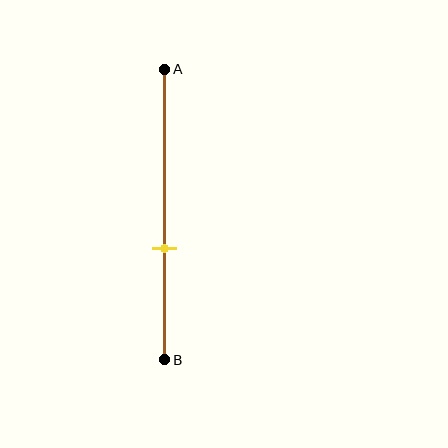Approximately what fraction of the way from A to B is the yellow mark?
The yellow mark is approximately 60% of the way from A to B.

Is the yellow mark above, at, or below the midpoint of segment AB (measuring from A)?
The yellow mark is below the midpoint of segment AB.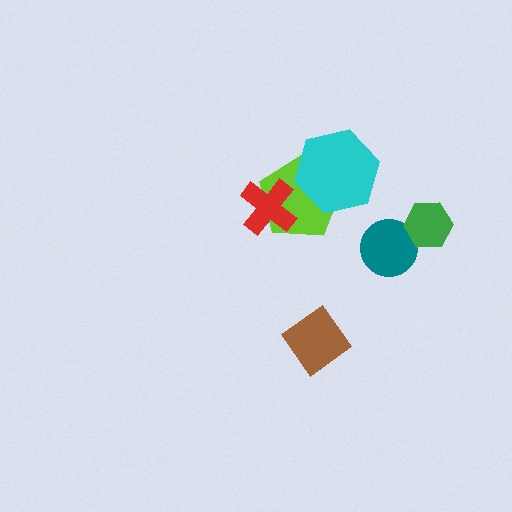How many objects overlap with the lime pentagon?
2 objects overlap with the lime pentagon.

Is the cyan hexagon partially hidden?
No, no other shape covers it.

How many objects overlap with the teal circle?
1 object overlaps with the teal circle.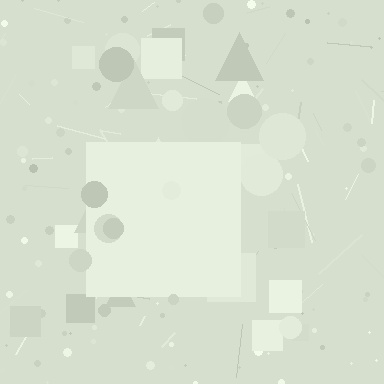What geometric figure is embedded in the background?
A square is embedded in the background.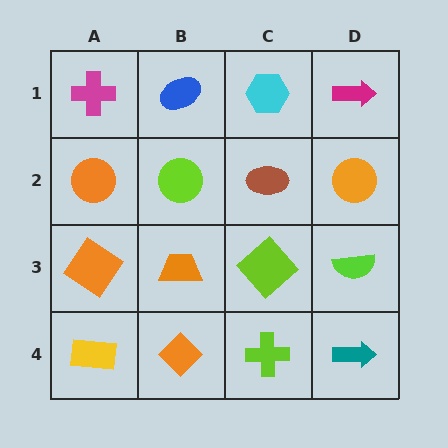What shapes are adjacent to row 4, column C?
A lime diamond (row 3, column C), an orange diamond (row 4, column B), a teal arrow (row 4, column D).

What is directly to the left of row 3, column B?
An orange diamond.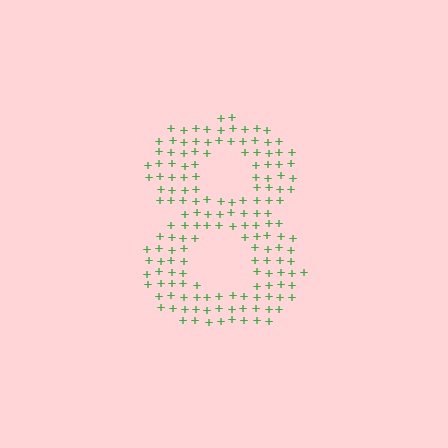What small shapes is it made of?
It is made of small plus signs.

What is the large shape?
The large shape is the digit 8.